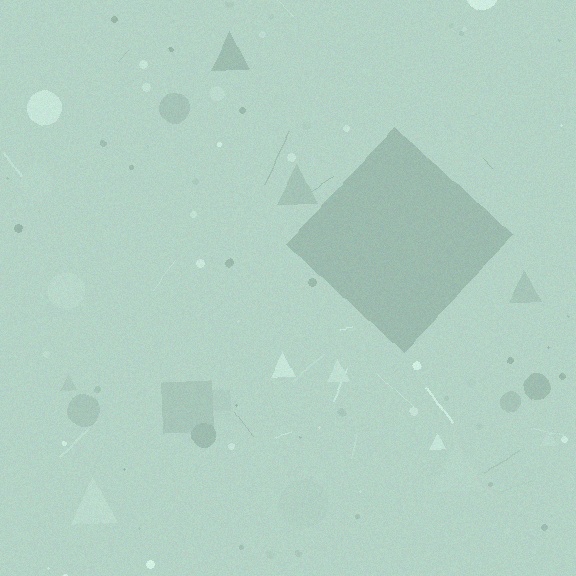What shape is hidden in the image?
A diamond is hidden in the image.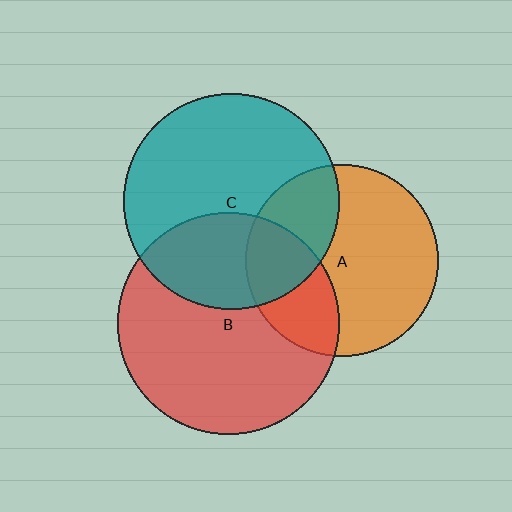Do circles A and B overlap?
Yes.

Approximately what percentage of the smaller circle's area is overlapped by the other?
Approximately 30%.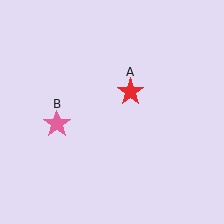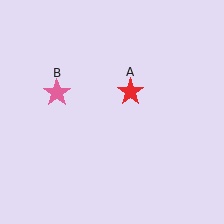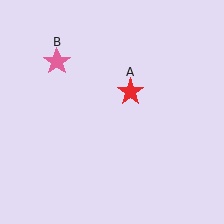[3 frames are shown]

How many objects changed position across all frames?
1 object changed position: pink star (object B).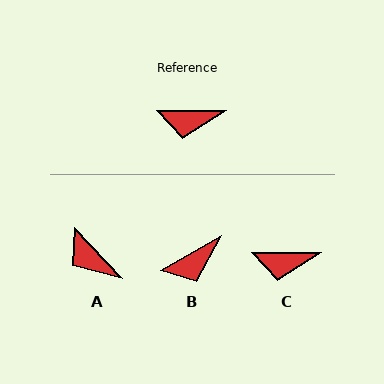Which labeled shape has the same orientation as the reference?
C.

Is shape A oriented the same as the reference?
No, it is off by about 47 degrees.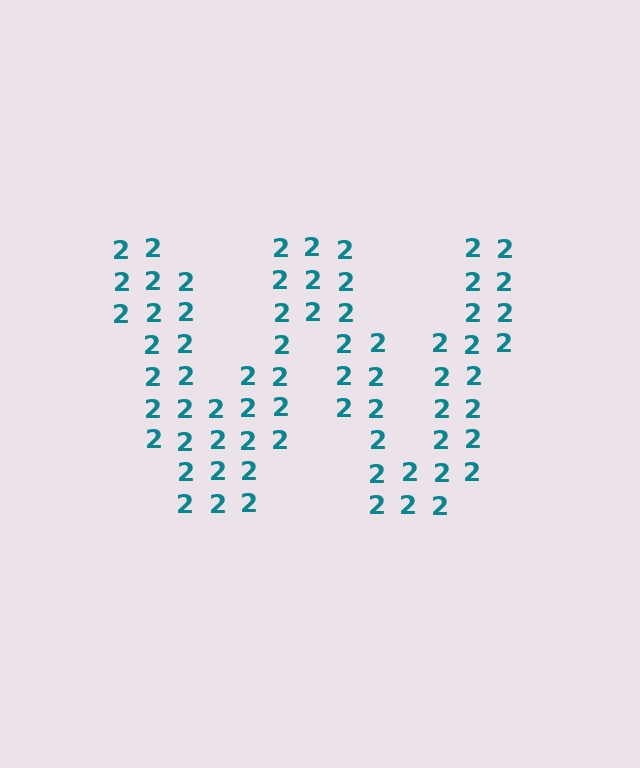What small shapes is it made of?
It is made of small digit 2's.